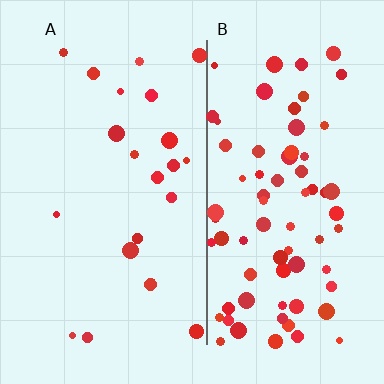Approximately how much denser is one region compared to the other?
Approximately 3.4× — region B over region A.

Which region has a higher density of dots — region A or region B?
B (the right).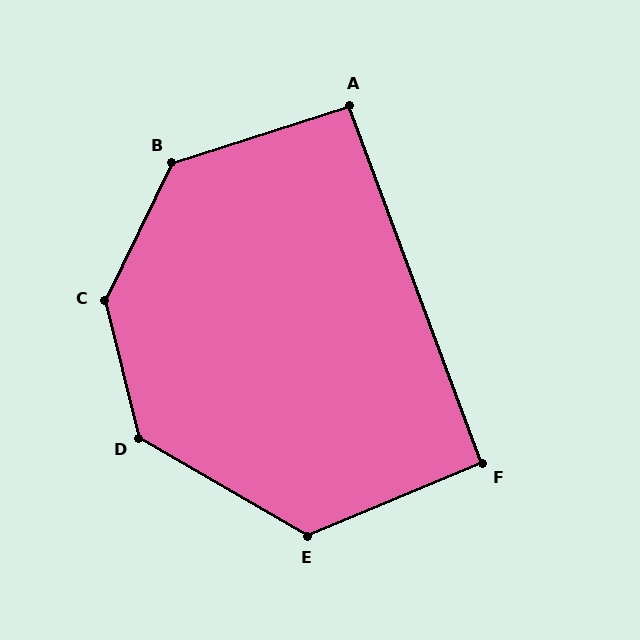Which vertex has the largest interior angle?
C, at approximately 140 degrees.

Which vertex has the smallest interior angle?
F, at approximately 92 degrees.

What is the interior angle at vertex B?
Approximately 134 degrees (obtuse).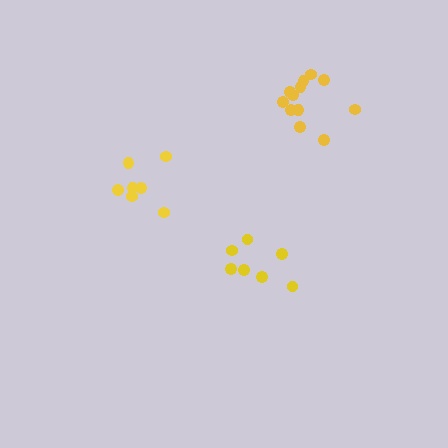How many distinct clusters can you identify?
There are 3 distinct clusters.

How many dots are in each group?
Group 1: 7 dots, Group 2: 7 dots, Group 3: 12 dots (26 total).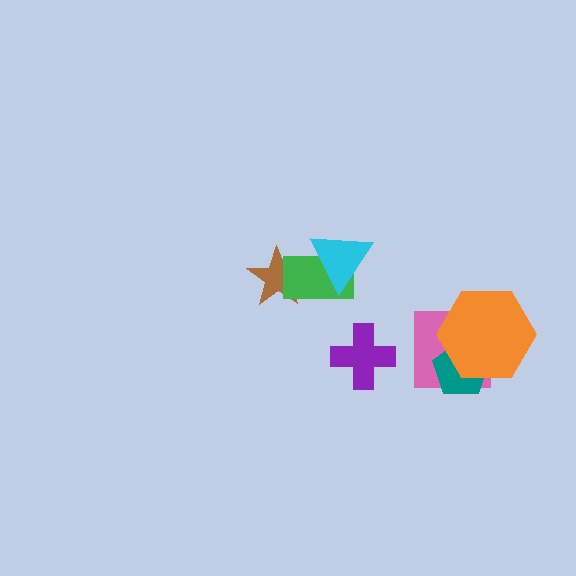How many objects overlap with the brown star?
1 object overlaps with the brown star.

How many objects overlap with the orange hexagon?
2 objects overlap with the orange hexagon.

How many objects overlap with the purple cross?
0 objects overlap with the purple cross.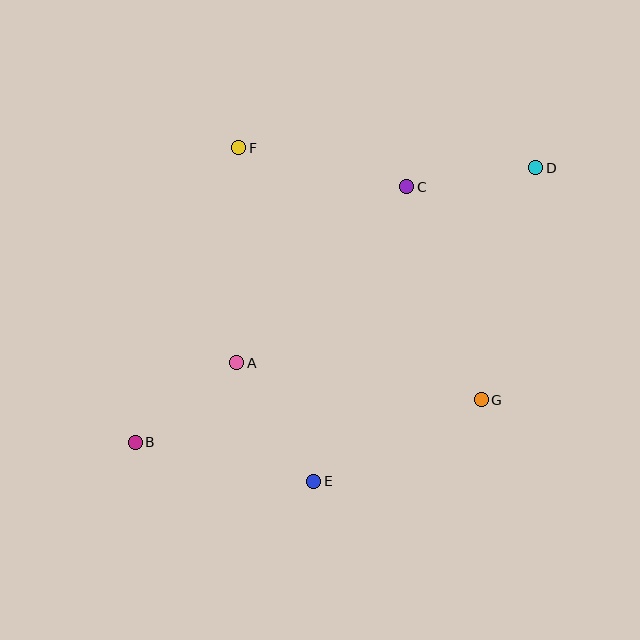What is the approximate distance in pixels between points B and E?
The distance between B and E is approximately 183 pixels.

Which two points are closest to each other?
Points A and B are closest to each other.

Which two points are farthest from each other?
Points B and D are farthest from each other.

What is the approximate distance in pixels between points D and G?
The distance between D and G is approximately 238 pixels.